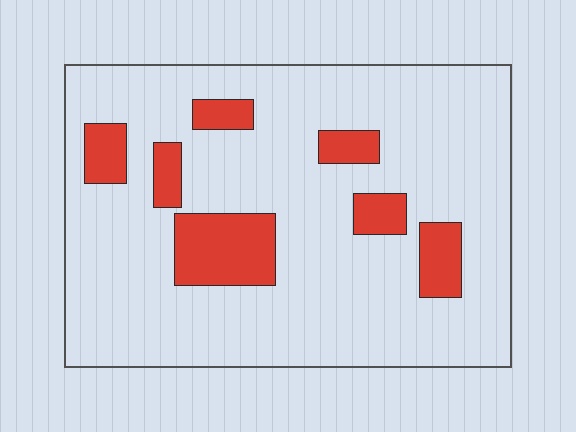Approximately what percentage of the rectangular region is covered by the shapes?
Approximately 15%.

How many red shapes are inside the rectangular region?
7.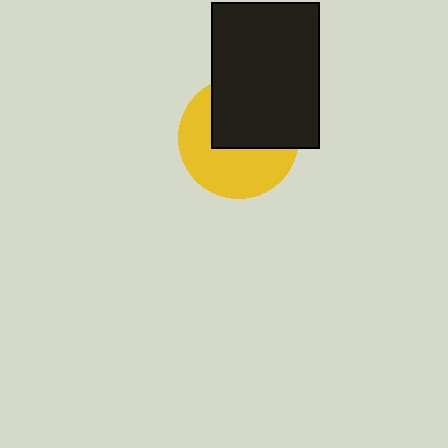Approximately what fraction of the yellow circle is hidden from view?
Roughly 47% of the yellow circle is hidden behind the black rectangle.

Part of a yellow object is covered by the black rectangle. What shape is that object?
It is a circle.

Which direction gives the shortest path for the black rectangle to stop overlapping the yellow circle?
Moving up gives the shortest separation.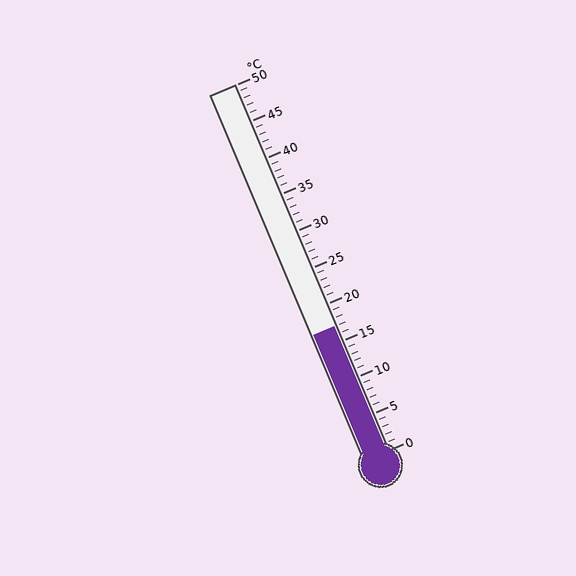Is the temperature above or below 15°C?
The temperature is above 15°C.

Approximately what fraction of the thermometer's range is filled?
The thermometer is filled to approximately 35% of its range.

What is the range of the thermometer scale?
The thermometer scale ranges from 0°C to 50°C.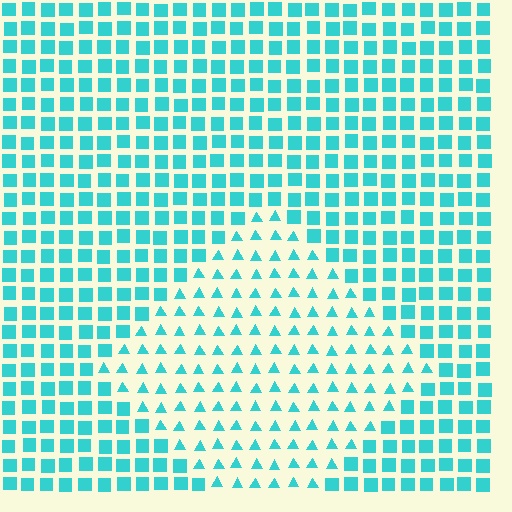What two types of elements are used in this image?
The image uses triangles inside the diamond region and squares outside it.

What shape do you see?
I see a diamond.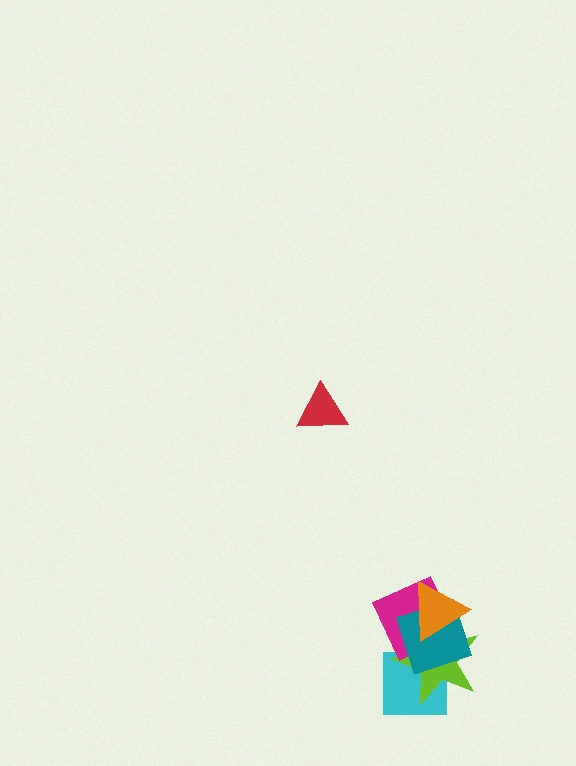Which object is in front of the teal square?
The orange triangle is in front of the teal square.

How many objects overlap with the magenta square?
3 objects overlap with the magenta square.